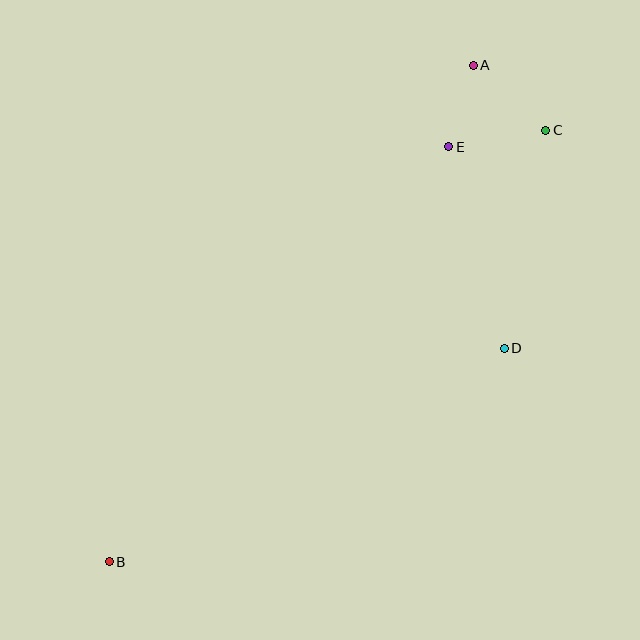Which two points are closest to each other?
Points A and E are closest to each other.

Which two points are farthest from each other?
Points A and B are farthest from each other.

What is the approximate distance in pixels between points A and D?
The distance between A and D is approximately 284 pixels.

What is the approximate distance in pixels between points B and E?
The distance between B and E is approximately 536 pixels.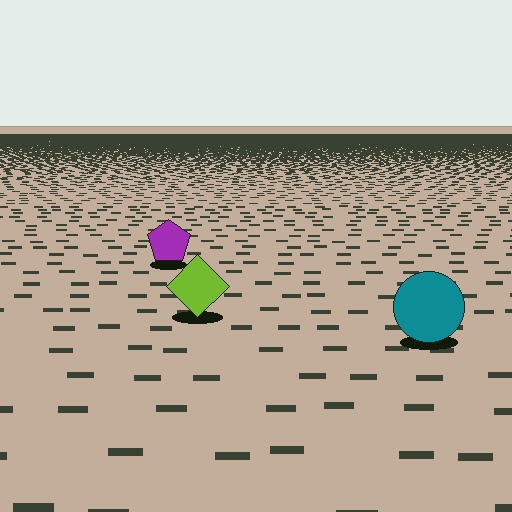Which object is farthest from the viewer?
The purple pentagon is farthest from the viewer. It appears smaller and the ground texture around it is denser.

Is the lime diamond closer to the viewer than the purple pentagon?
Yes. The lime diamond is closer — you can tell from the texture gradient: the ground texture is coarser near it.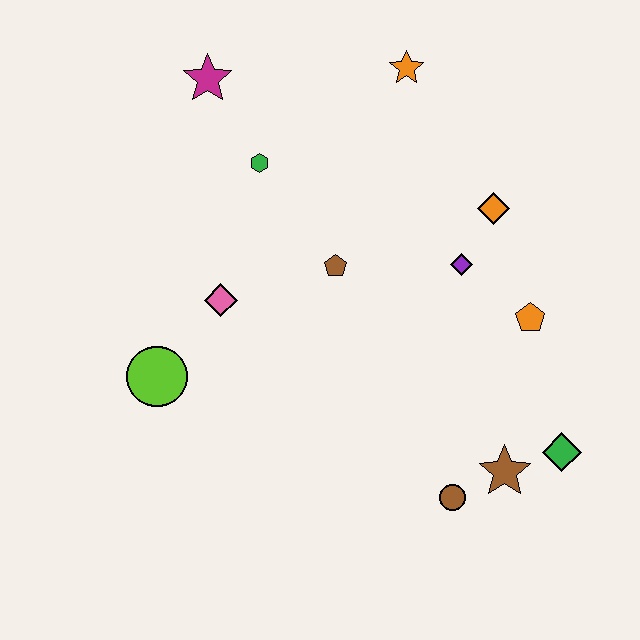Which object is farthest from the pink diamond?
The green diamond is farthest from the pink diamond.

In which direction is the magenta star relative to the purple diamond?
The magenta star is to the left of the purple diamond.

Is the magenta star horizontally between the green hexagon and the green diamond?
No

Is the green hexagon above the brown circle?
Yes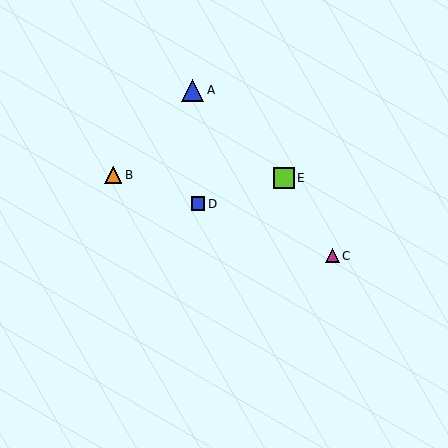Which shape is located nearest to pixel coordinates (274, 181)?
The lime square (labeled E) at (284, 178) is nearest to that location.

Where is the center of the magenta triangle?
The center of the magenta triangle is at (332, 256).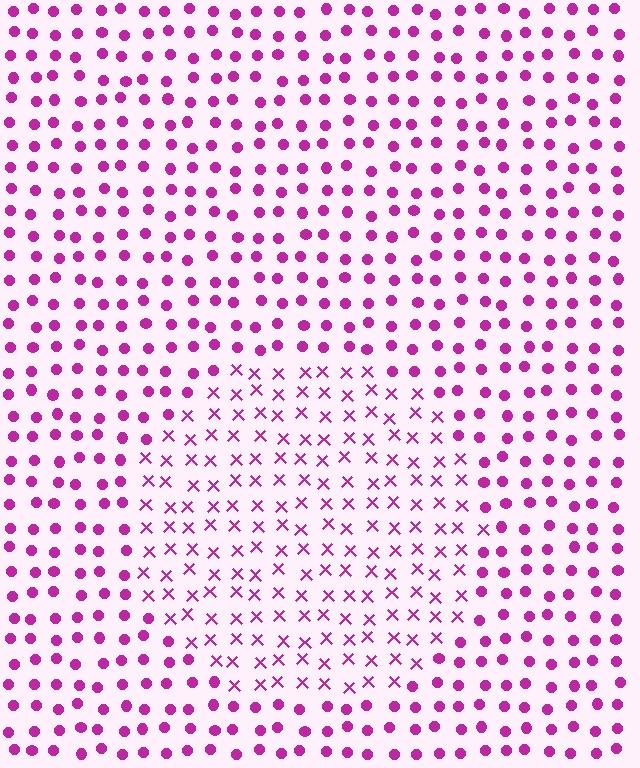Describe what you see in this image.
The image is filled with small magenta elements arranged in a uniform grid. A circle-shaped region contains X marks, while the surrounding area contains circles. The boundary is defined purely by the change in element shape.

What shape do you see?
I see a circle.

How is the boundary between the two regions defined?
The boundary is defined by a change in element shape: X marks inside vs. circles outside. All elements share the same color and spacing.